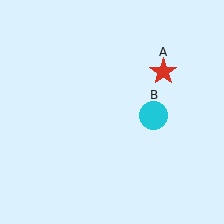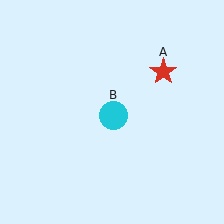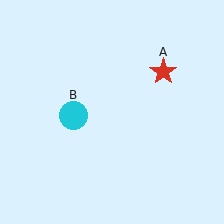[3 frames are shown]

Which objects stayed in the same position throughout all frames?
Red star (object A) remained stationary.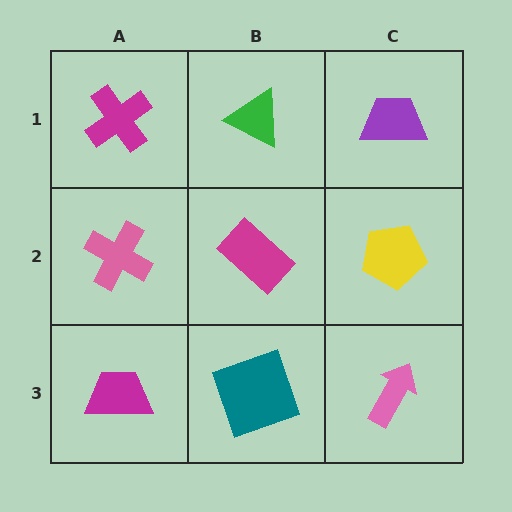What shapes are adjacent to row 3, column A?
A pink cross (row 2, column A), a teal square (row 3, column B).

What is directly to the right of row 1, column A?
A green triangle.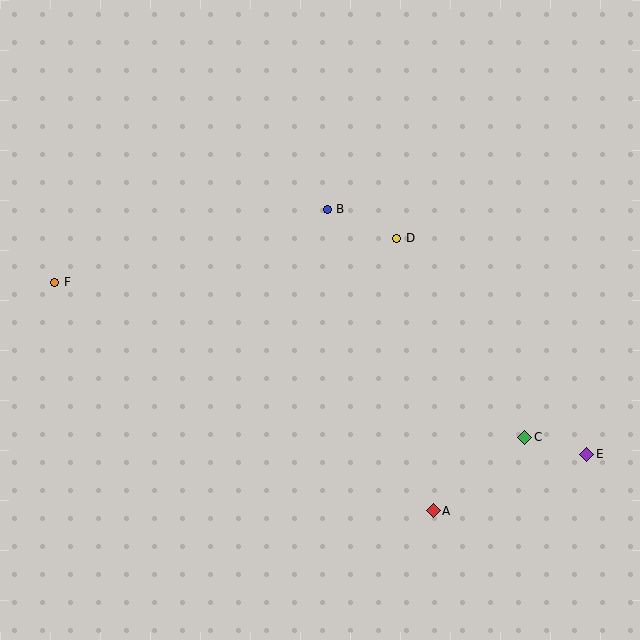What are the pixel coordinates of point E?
Point E is at (587, 455).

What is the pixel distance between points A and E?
The distance between A and E is 164 pixels.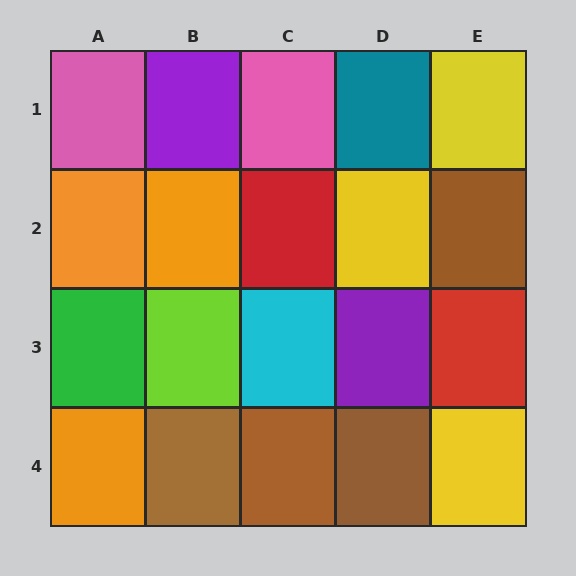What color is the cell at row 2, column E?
Brown.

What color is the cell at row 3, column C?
Cyan.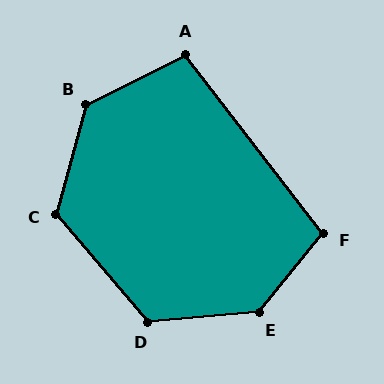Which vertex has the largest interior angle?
E, at approximately 134 degrees.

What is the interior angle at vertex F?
Approximately 103 degrees (obtuse).